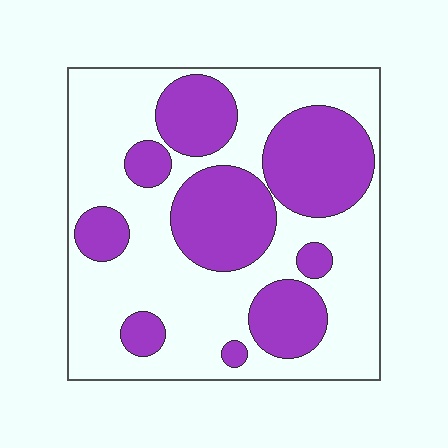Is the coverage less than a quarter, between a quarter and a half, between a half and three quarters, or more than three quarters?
Between a quarter and a half.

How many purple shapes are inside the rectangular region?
9.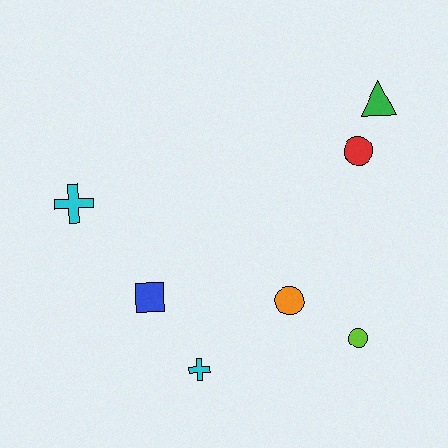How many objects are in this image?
There are 7 objects.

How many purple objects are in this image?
There are no purple objects.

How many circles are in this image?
There are 3 circles.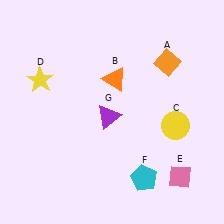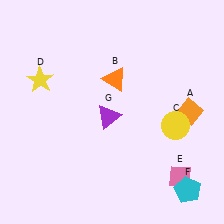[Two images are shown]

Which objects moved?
The objects that moved are: the orange diamond (A), the cyan pentagon (F).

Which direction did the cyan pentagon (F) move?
The cyan pentagon (F) moved right.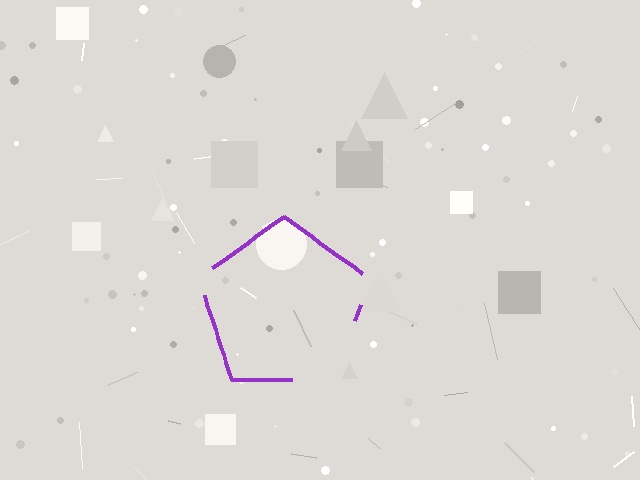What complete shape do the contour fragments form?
The contour fragments form a pentagon.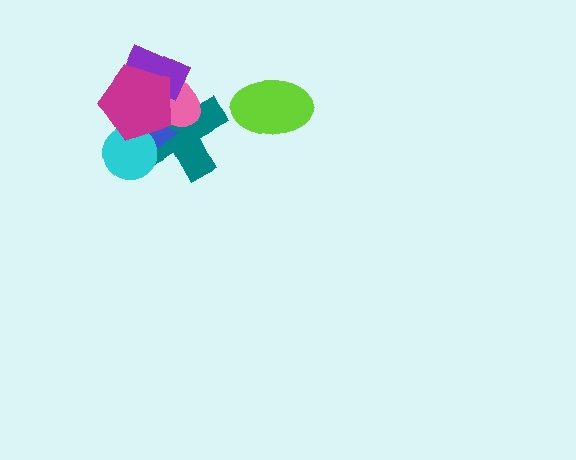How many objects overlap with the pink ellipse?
4 objects overlap with the pink ellipse.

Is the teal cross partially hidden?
Yes, it is partially covered by another shape.